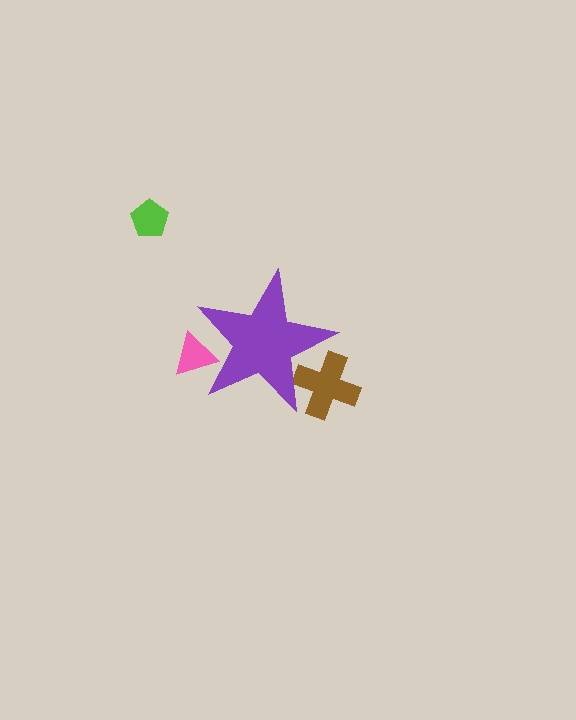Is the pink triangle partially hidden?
Yes, the pink triangle is partially hidden behind the purple star.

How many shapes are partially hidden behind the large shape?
2 shapes are partially hidden.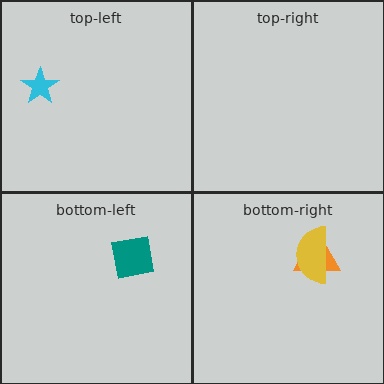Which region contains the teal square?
The bottom-left region.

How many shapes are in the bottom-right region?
2.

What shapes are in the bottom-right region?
The orange triangle, the yellow semicircle.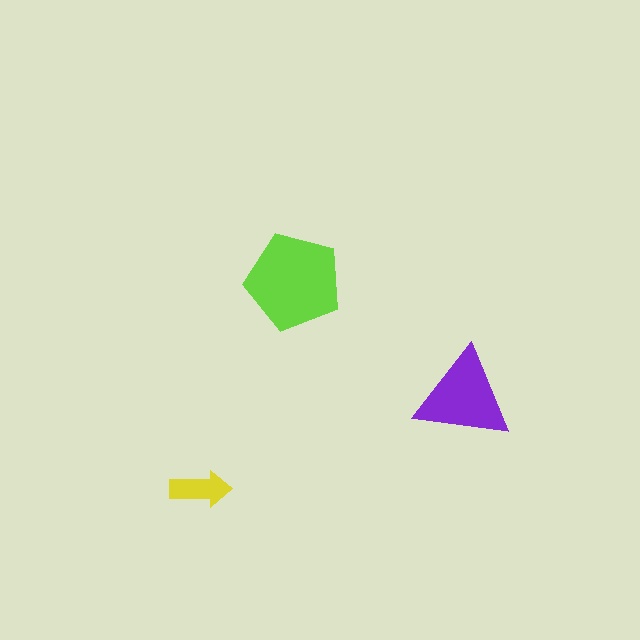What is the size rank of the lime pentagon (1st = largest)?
1st.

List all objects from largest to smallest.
The lime pentagon, the purple triangle, the yellow arrow.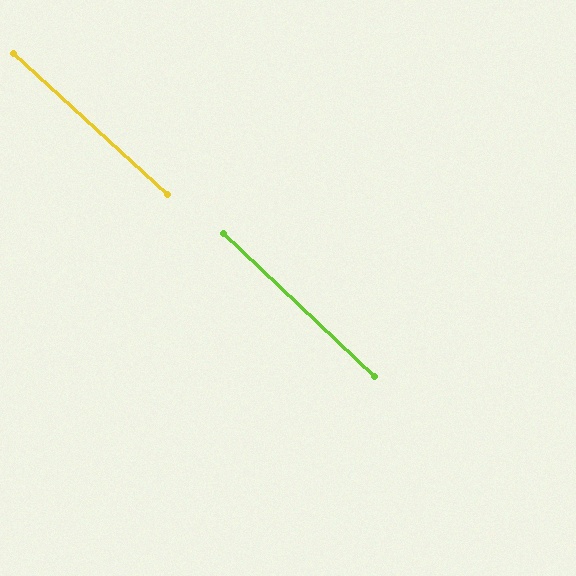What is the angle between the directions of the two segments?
Approximately 1 degree.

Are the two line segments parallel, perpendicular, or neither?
Parallel — their directions differ by only 1.0°.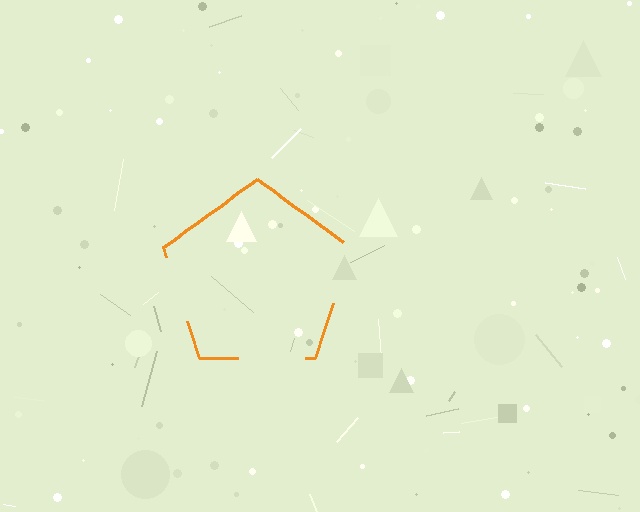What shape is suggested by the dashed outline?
The dashed outline suggests a pentagon.